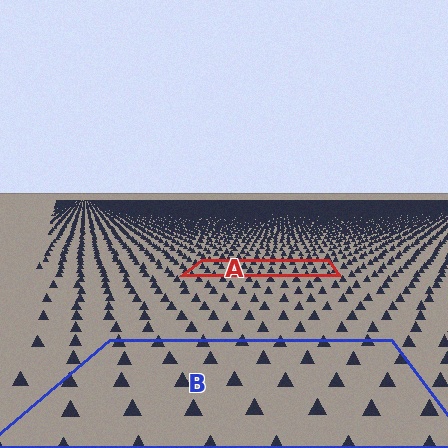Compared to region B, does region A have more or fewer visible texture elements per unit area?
Region A has more texture elements per unit area — they are packed more densely because it is farther away.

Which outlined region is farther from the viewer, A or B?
Region A is farther from the viewer — the texture elements inside it appear smaller and more densely packed.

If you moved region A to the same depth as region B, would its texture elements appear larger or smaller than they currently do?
They would appear larger. At a closer depth, the same texture elements are projected at a bigger on-screen size.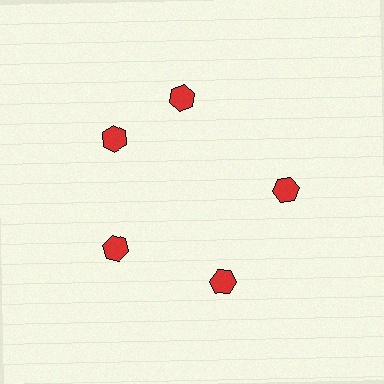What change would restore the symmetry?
The symmetry would be restored by rotating it back into even spacing with its neighbors so that all 5 hexagons sit at equal angles and equal distance from the center.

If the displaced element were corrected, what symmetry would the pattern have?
It would have 5-fold rotational symmetry — the pattern would map onto itself every 72 degrees.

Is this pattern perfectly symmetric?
No. The 5 red hexagons are arranged in a ring, but one element near the 1 o'clock position is rotated out of alignment along the ring, breaking the 5-fold rotational symmetry.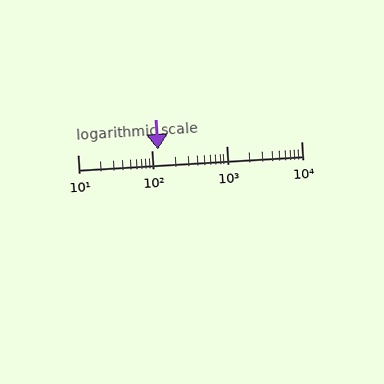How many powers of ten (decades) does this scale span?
The scale spans 3 decades, from 10 to 10000.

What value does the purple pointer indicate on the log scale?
The pointer indicates approximately 120.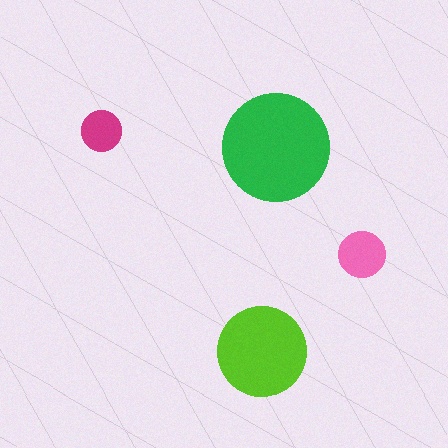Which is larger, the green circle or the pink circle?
The green one.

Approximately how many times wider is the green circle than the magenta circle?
About 2.5 times wider.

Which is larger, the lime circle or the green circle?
The green one.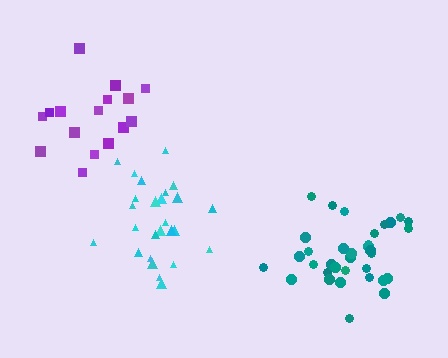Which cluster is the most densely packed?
Teal.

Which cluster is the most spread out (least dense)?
Purple.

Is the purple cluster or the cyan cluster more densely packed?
Cyan.